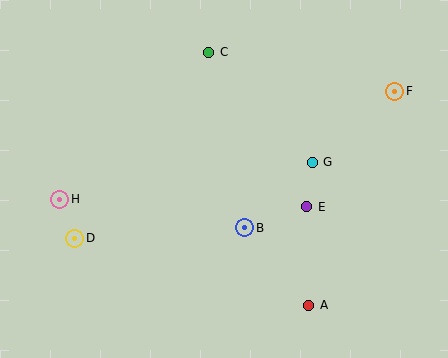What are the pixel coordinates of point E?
Point E is at (307, 207).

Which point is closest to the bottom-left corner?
Point D is closest to the bottom-left corner.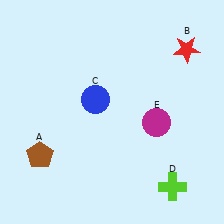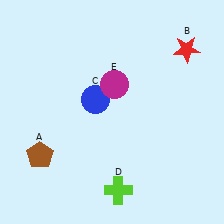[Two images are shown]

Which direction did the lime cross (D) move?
The lime cross (D) moved left.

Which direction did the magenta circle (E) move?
The magenta circle (E) moved left.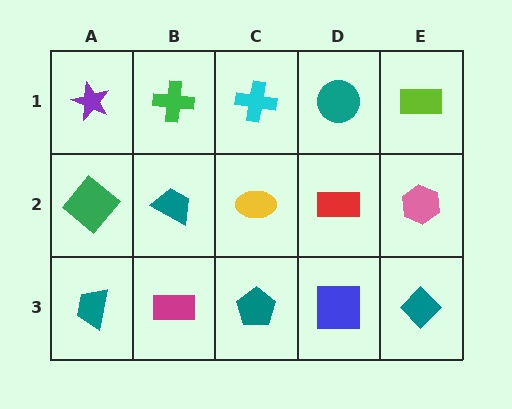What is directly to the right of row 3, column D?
A teal diamond.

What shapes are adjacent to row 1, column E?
A pink hexagon (row 2, column E), a teal circle (row 1, column D).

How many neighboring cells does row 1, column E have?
2.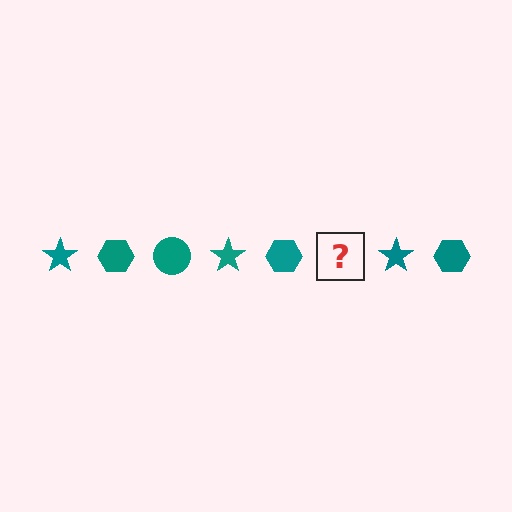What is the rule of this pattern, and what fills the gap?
The rule is that the pattern cycles through star, hexagon, circle shapes in teal. The gap should be filled with a teal circle.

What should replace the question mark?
The question mark should be replaced with a teal circle.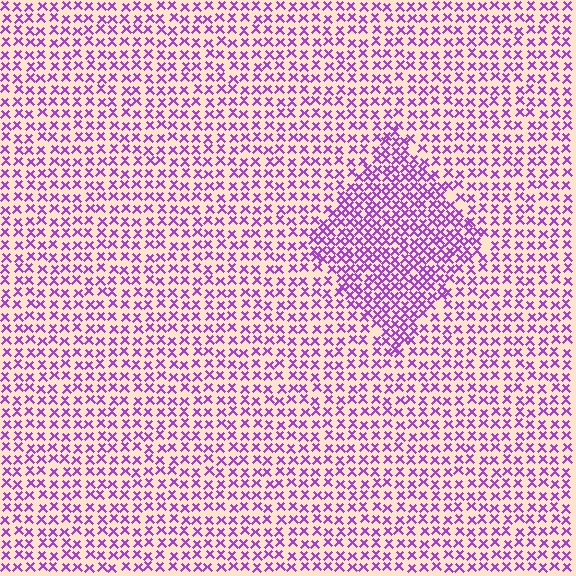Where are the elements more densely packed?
The elements are more densely packed inside the diamond boundary.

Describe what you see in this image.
The image contains small purple elements arranged at two different densities. A diamond-shaped region is visible where the elements are more densely packed than the surrounding area.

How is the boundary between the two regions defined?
The boundary is defined by a change in element density (approximately 1.7x ratio). All elements are the same color, size, and shape.